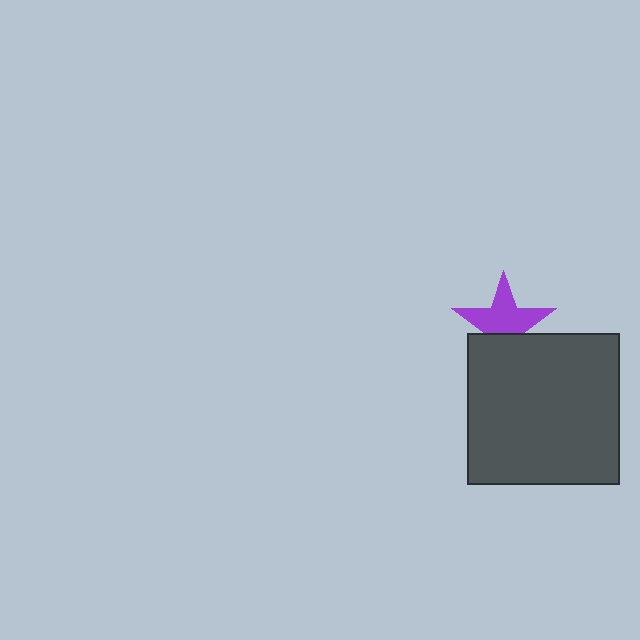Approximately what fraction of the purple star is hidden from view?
Roughly 35% of the purple star is hidden behind the dark gray square.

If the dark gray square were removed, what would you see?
You would see the complete purple star.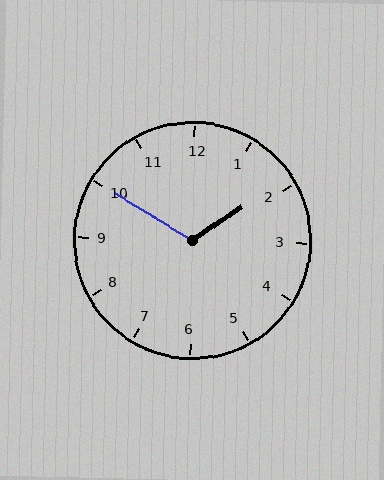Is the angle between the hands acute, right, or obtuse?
It is obtuse.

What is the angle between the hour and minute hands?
Approximately 115 degrees.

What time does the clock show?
1:50.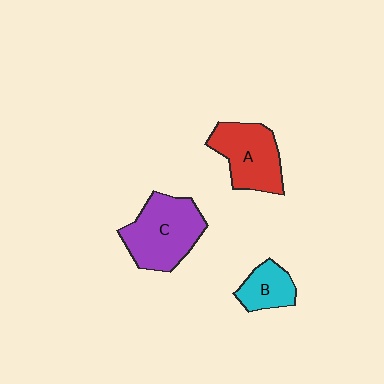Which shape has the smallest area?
Shape B (cyan).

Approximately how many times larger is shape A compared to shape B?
Approximately 1.8 times.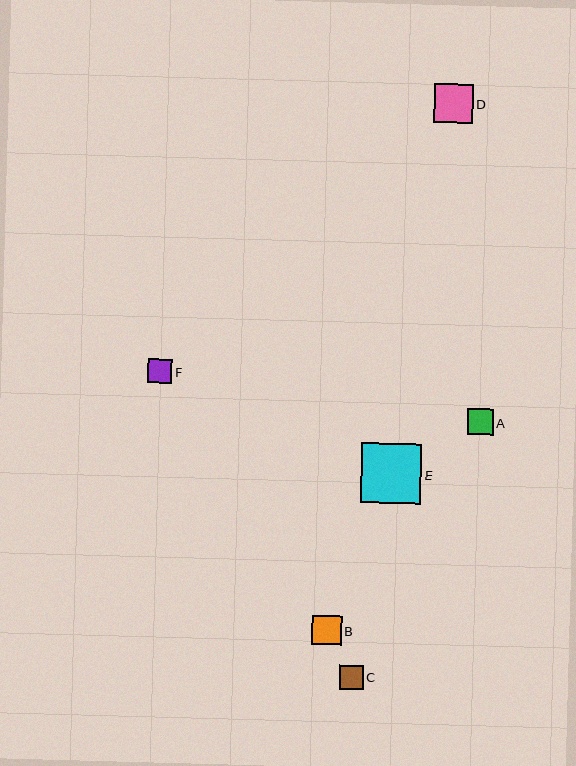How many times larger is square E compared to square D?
Square E is approximately 1.6 times the size of square D.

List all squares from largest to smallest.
From largest to smallest: E, D, B, A, F, C.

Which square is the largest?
Square E is the largest with a size of approximately 60 pixels.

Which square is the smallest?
Square C is the smallest with a size of approximately 24 pixels.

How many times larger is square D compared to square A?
Square D is approximately 1.5 times the size of square A.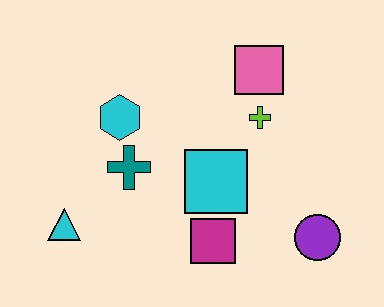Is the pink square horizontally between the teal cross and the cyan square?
No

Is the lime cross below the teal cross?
No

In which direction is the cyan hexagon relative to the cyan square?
The cyan hexagon is to the left of the cyan square.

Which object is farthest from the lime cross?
The cyan triangle is farthest from the lime cross.